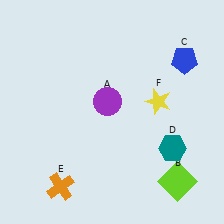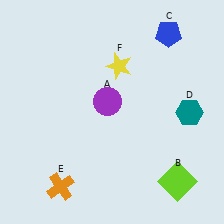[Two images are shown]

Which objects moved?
The objects that moved are: the blue pentagon (C), the teal hexagon (D), the yellow star (F).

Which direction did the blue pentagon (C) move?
The blue pentagon (C) moved up.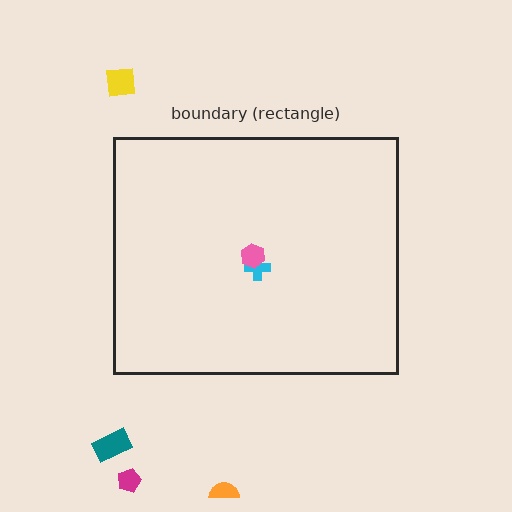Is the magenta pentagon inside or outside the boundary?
Outside.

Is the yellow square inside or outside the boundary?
Outside.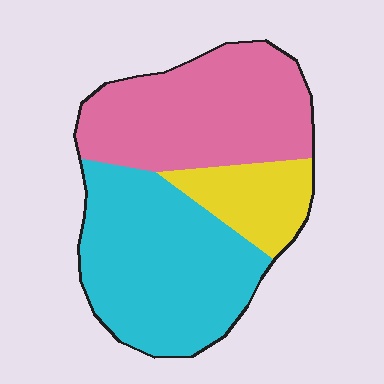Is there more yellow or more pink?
Pink.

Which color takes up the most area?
Cyan, at roughly 45%.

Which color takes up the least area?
Yellow, at roughly 15%.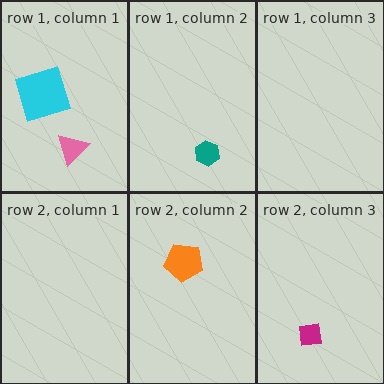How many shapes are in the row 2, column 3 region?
1.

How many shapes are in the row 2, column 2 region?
1.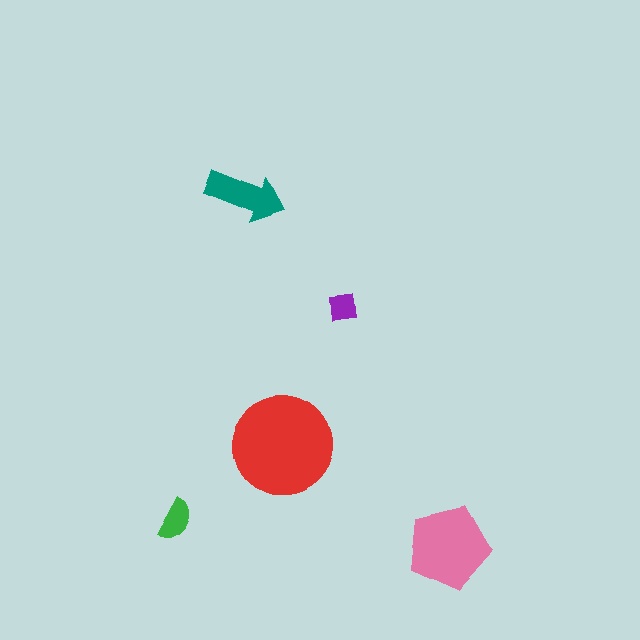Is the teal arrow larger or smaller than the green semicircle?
Larger.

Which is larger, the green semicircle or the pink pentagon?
The pink pentagon.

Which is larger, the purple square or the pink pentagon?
The pink pentagon.